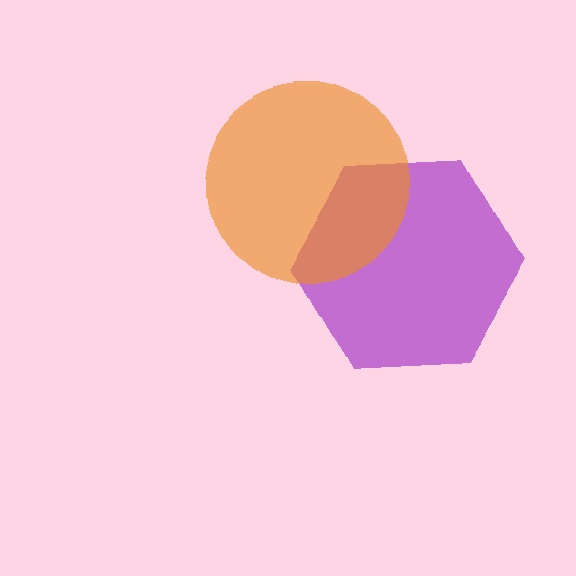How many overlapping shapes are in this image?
There are 2 overlapping shapes in the image.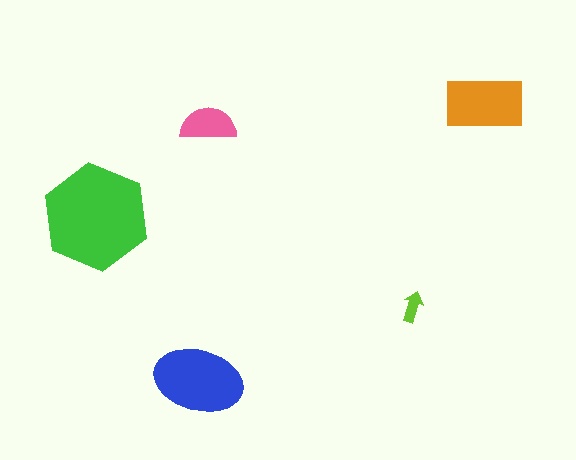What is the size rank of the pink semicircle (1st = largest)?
4th.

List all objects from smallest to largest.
The lime arrow, the pink semicircle, the orange rectangle, the blue ellipse, the green hexagon.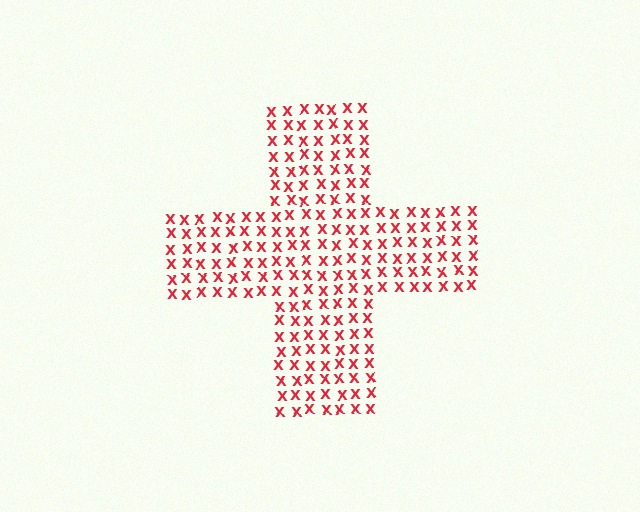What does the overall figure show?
The overall figure shows a cross.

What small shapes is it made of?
It is made of small letter X's.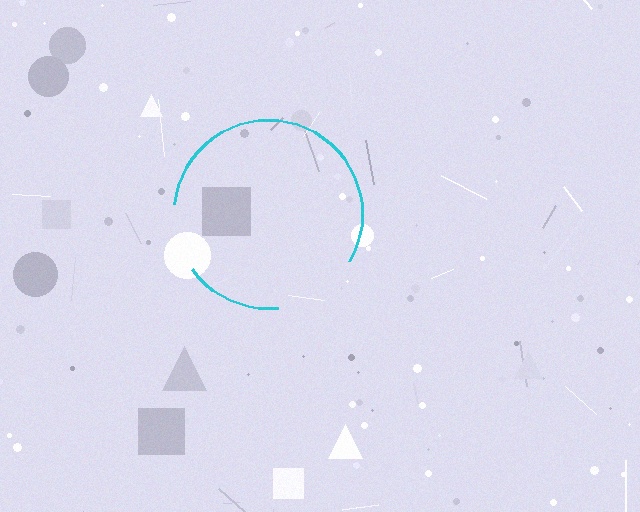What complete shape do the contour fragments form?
The contour fragments form a circle.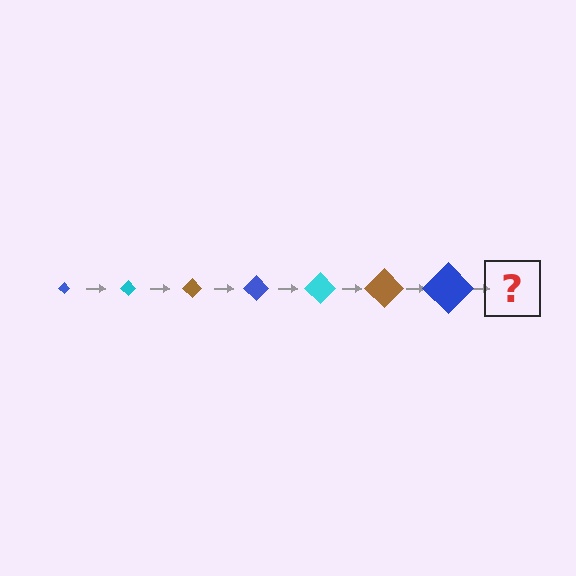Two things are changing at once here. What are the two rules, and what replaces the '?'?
The two rules are that the diamond grows larger each step and the color cycles through blue, cyan, and brown. The '?' should be a cyan diamond, larger than the previous one.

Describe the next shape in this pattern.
It should be a cyan diamond, larger than the previous one.